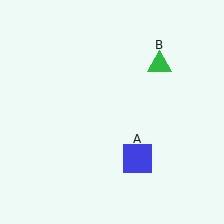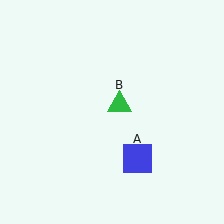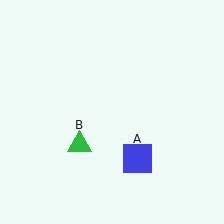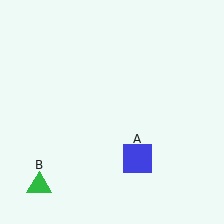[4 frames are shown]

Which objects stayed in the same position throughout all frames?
Blue square (object A) remained stationary.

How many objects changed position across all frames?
1 object changed position: green triangle (object B).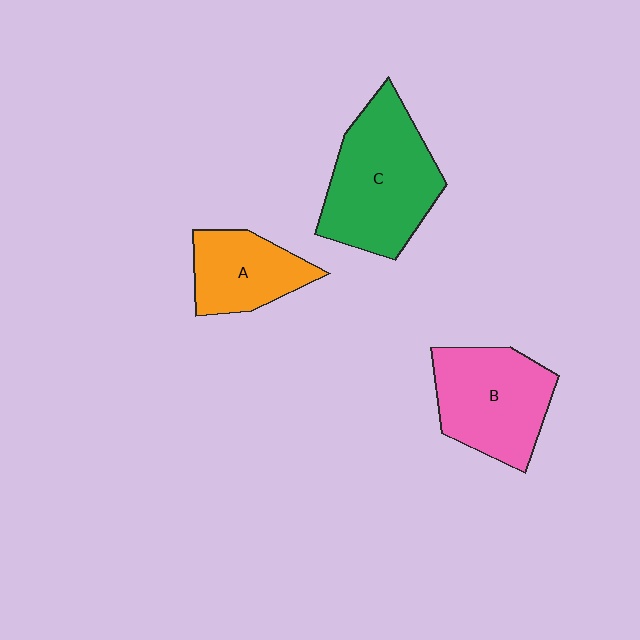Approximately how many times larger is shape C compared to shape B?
Approximately 1.2 times.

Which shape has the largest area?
Shape C (green).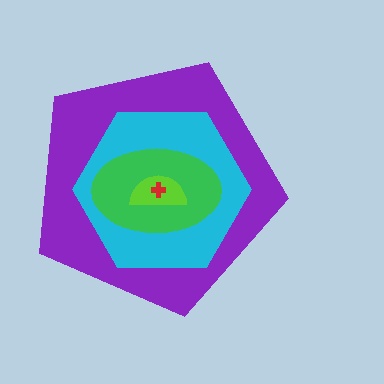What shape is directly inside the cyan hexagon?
The green ellipse.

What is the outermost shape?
The purple pentagon.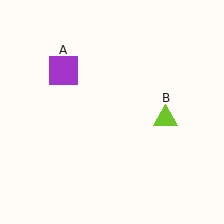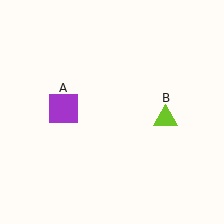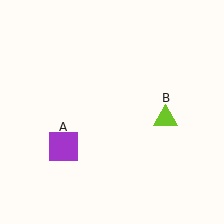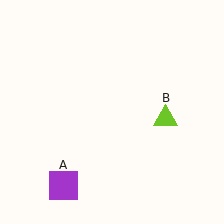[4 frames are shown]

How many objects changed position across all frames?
1 object changed position: purple square (object A).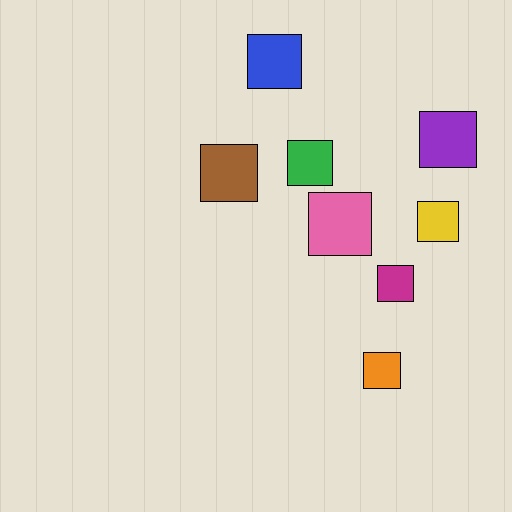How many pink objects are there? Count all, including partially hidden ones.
There is 1 pink object.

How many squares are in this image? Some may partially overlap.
There are 8 squares.